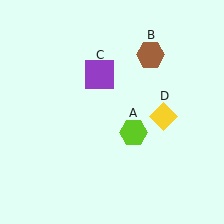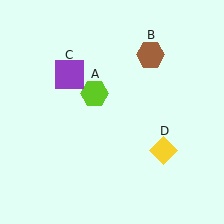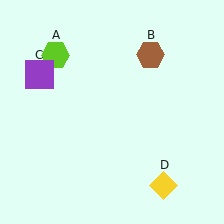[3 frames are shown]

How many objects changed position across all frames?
3 objects changed position: lime hexagon (object A), purple square (object C), yellow diamond (object D).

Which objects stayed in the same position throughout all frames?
Brown hexagon (object B) remained stationary.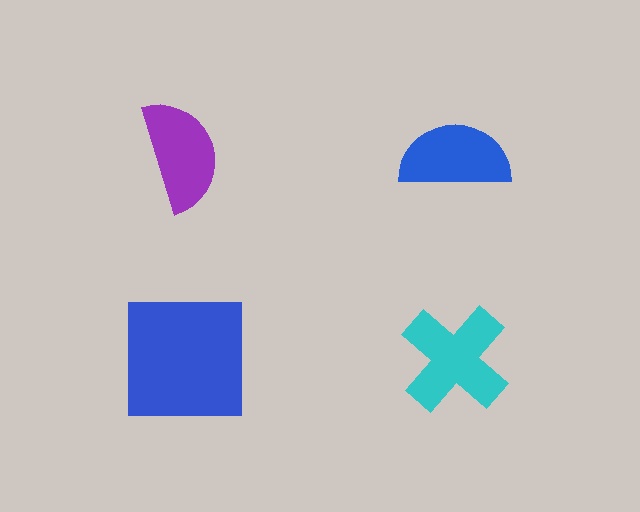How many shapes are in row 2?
2 shapes.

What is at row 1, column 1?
A purple semicircle.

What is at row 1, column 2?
A blue semicircle.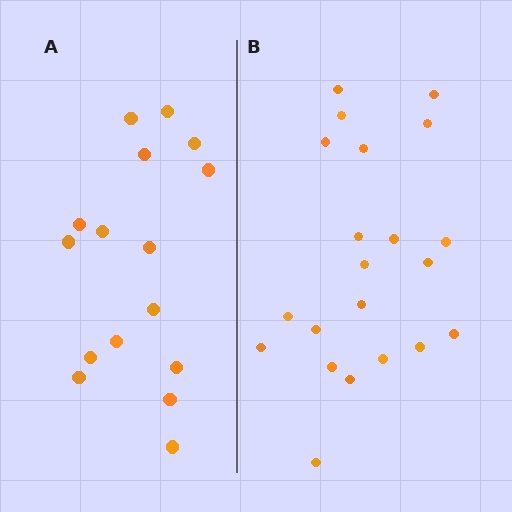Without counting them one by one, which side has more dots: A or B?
Region B (the right region) has more dots.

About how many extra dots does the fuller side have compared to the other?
Region B has about 5 more dots than region A.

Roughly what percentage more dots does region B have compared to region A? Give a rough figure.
About 30% more.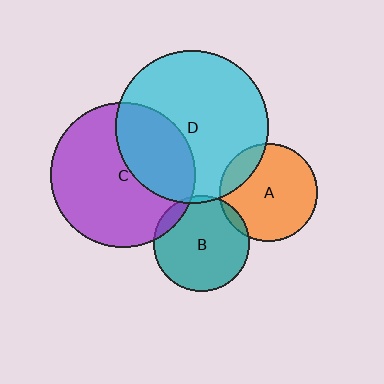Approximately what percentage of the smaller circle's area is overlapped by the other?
Approximately 5%.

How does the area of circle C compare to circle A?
Approximately 2.2 times.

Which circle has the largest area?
Circle D (cyan).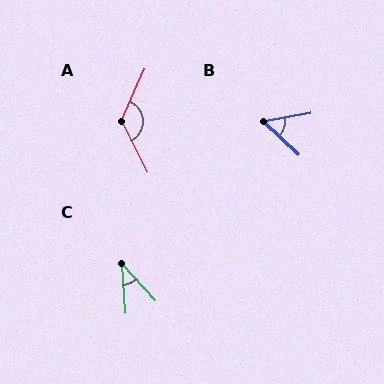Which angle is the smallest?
C, at approximately 39 degrees.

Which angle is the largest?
A, at approximately 129 degrees.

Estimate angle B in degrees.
Approximately 53 degrees.